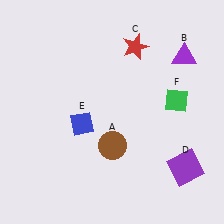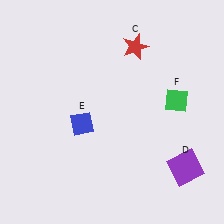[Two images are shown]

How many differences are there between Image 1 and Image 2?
There are 2 differences between the two images.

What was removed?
The purple triangle (B), the brown circle (A) were removed in Image 2.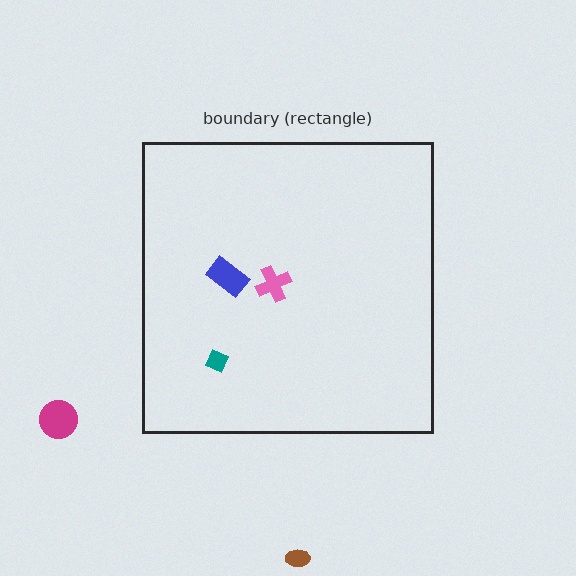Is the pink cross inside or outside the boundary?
Inside.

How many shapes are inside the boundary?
3 inside, 2 outside.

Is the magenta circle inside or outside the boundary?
Outside.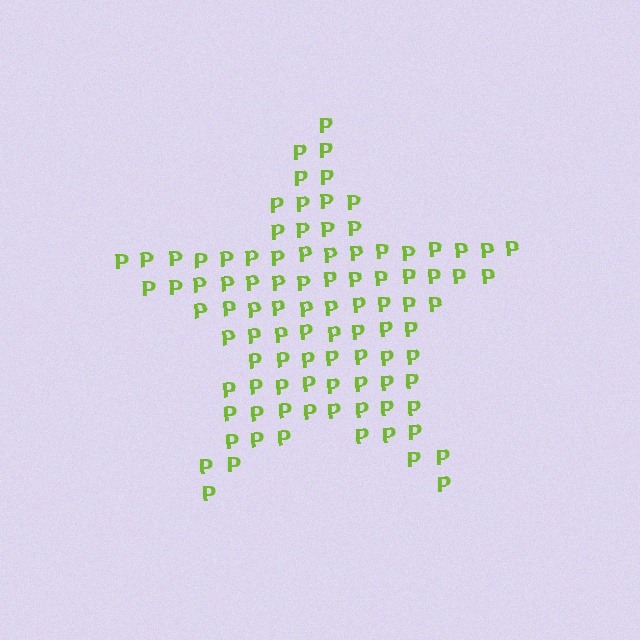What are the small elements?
The small elements are letter P's.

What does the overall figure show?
The overall figure shows a star.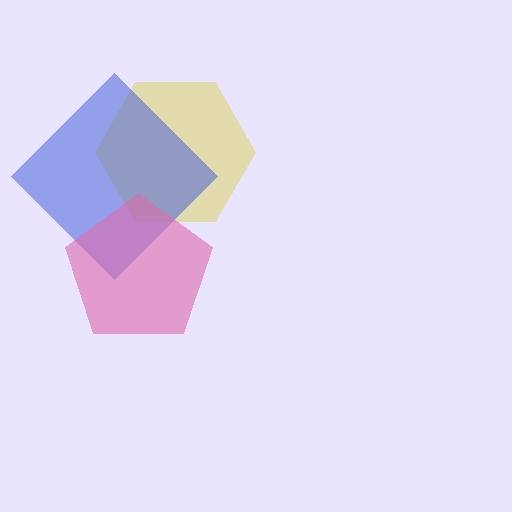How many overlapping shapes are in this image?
There are 3 overlapping shapes in the image.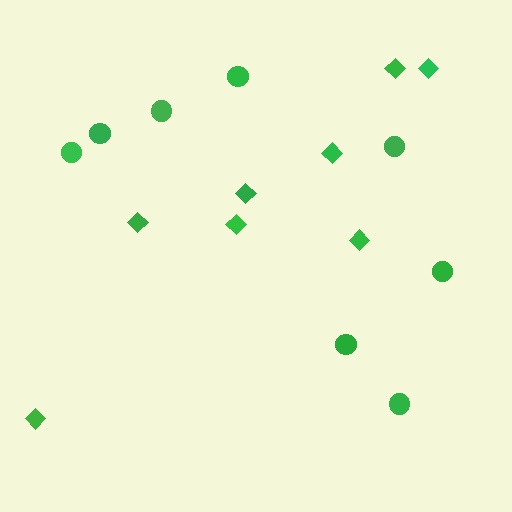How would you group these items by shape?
There are 2 groups: one group of diamonds (8) and one group of circles (8).